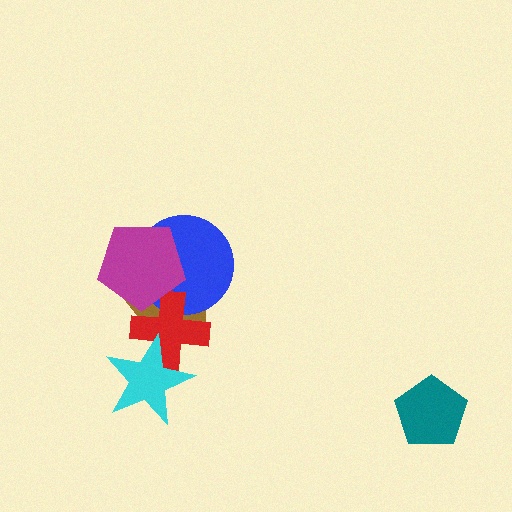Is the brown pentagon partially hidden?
Yes, it is partially covered by another shape.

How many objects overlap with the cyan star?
1 object overlaps with the cyan star.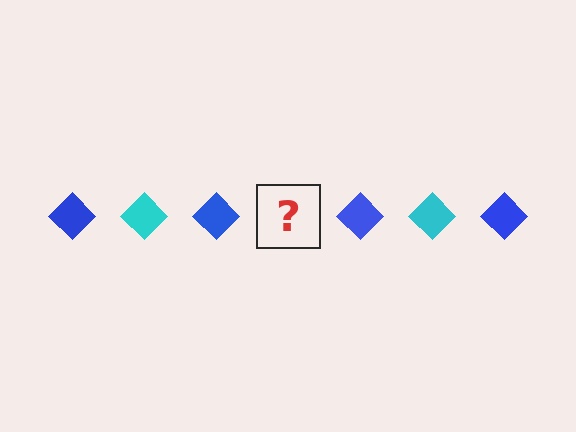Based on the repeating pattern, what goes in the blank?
The blank should be a cyan diamond.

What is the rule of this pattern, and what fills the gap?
The rule is that the pattern cycles through blue, cyan diamonds. The gap should be filled with a cyan diamond.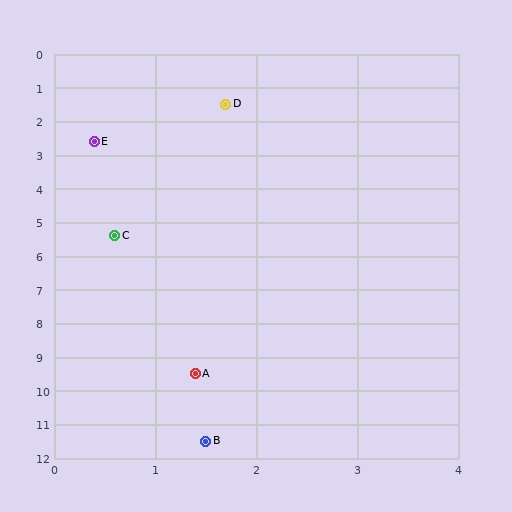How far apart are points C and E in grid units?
Points C and E are about 2.8 grid units apart.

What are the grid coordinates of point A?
Point A is at approximately (1.4, 9.5).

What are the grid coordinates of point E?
Point E is at approximately (0.4, 2.6).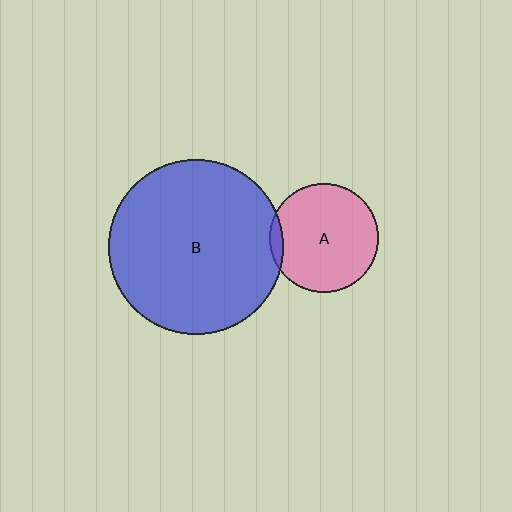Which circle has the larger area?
Circle B (blue).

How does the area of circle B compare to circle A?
Approximately 2.6 times.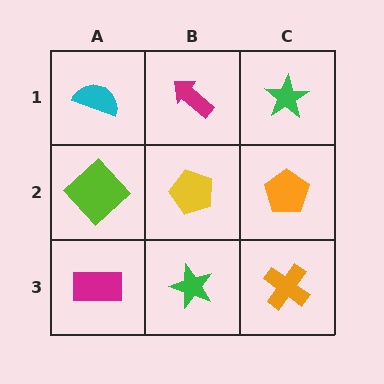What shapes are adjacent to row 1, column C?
An orange pentagon (row 2, column C), a magenta arrow (row 1, column B).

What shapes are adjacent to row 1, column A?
A lime diamond (row 2, column A), a magenta arrow (row 1, column B).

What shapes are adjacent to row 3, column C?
An orange pentagon (row 2, column C), a green star (row 3, column B).